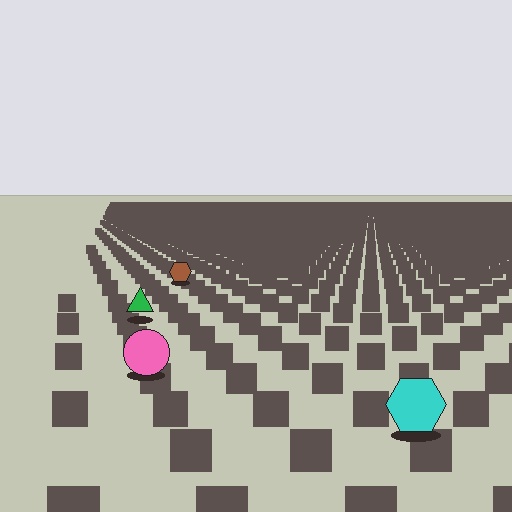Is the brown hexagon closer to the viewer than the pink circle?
No. The pink circle is closer — you can tell from the texture gradient: the ground texture is coarser near it.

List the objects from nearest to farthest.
From nearest to farthest: the cyan hexagon, the pink circle, the green triangle, the brown hexagon.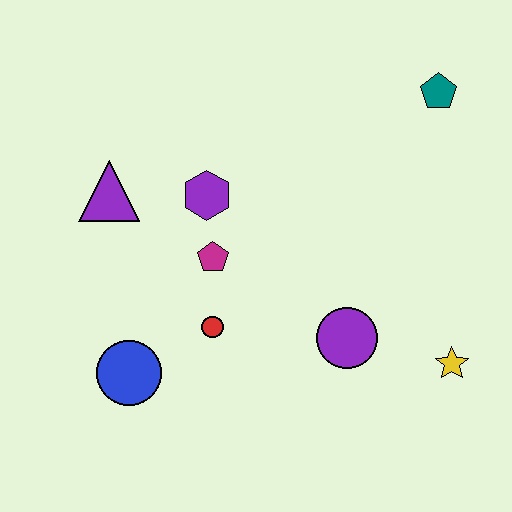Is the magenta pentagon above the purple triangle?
No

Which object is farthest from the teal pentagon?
The blue circle is farthest from the teal pentagon.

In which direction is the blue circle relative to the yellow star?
The blue circle is to the left of the yellow star.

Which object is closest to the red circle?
The magenta pentagon is closest to the red circle.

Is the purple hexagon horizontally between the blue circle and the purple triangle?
No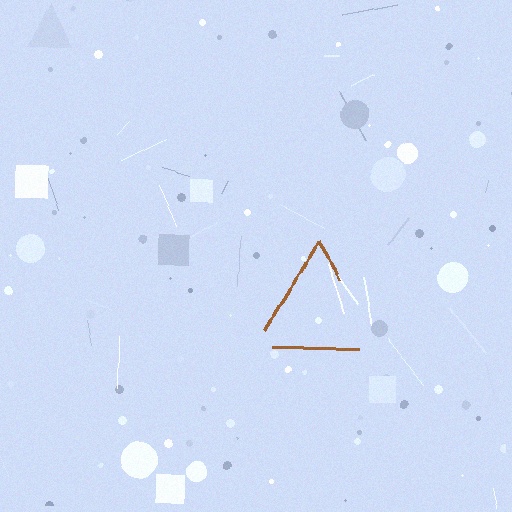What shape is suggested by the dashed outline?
The dashed outline suggests a triangle.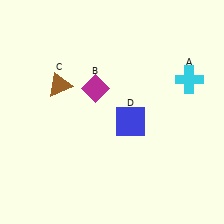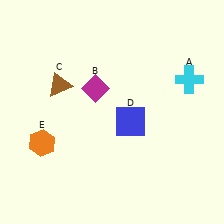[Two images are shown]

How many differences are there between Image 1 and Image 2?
There is 1 difference between the two images.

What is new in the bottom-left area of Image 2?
An orange hexagon (E) was added in the bottom-left area of Image 2.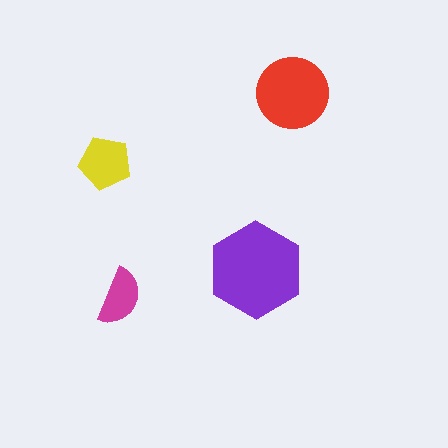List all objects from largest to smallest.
The purple hexagon, the red circle, the yellow pentagon, the magenta semicircle.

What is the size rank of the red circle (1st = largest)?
2nd.